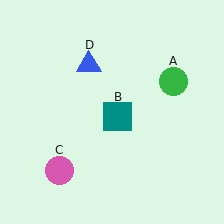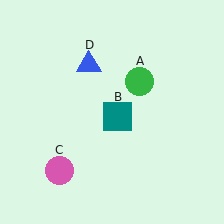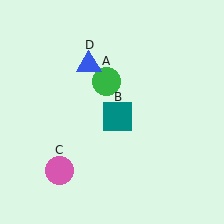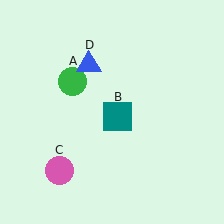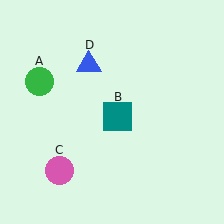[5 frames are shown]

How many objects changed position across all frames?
1 object changed position: green circle (object A).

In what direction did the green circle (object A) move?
The green circle (object A) moved left.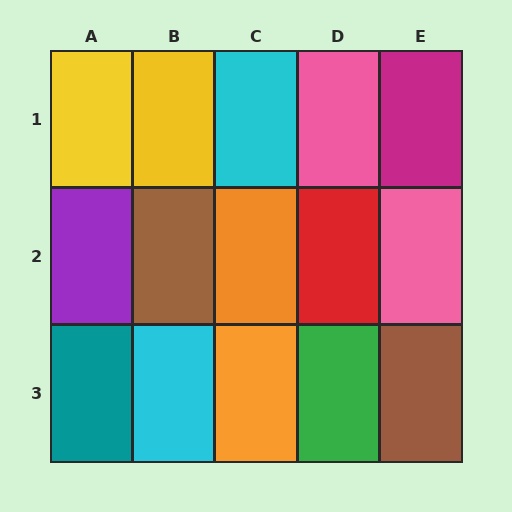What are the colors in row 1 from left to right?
Yellow, yellow, cyan, pink, magenta.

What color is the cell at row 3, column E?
Brown.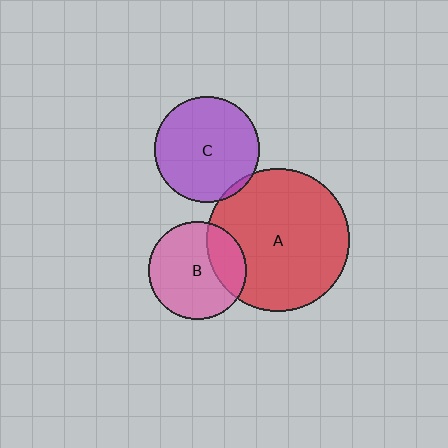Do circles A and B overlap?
Yes.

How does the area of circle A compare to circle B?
Approximately 2.1 times.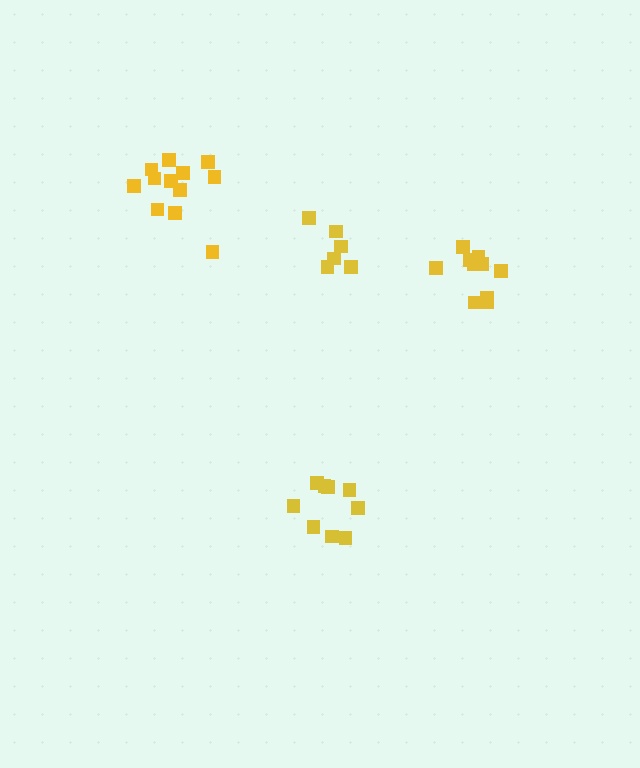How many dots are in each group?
Group 1: 6 dots, Group 2: 9 dots, Group 3: 10 dots, Group 4: 12 dots (37 total).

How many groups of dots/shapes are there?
There are 4 groups.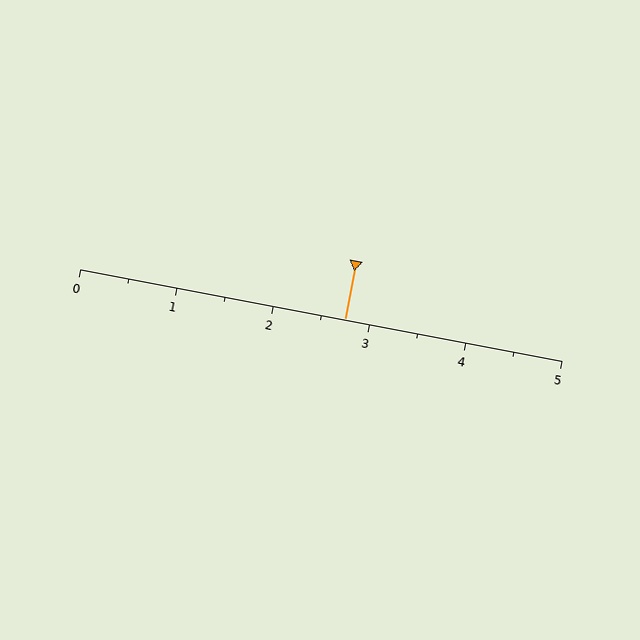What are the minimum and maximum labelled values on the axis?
The axis runs from 0 to 5.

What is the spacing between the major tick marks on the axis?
The major ticks are spaced 1 apart.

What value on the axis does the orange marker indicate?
The marker indicates approximately 2.8.